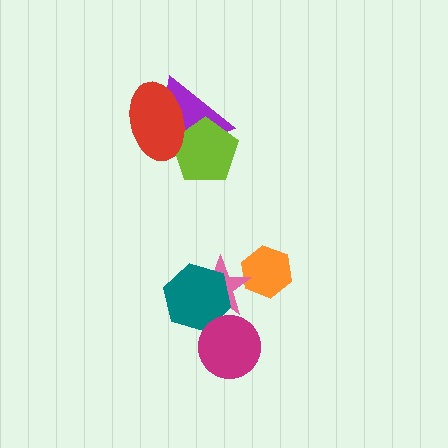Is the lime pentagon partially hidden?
Yes, it is partially covered by another shape.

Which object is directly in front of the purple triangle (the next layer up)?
The lime pentagon is directly in front of the purple triangle.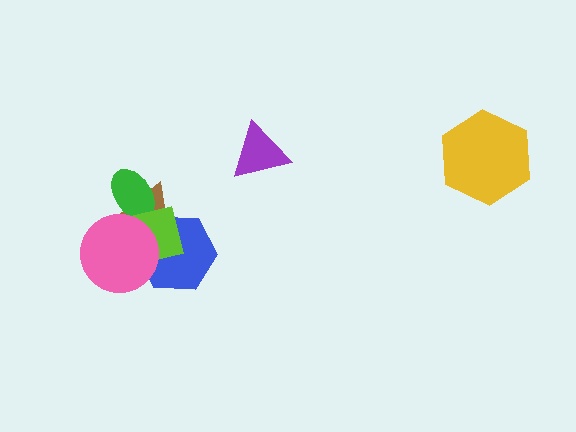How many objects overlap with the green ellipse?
2 objects overlap with the green ellipse.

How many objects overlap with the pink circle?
3 objects overlap with the pink circle.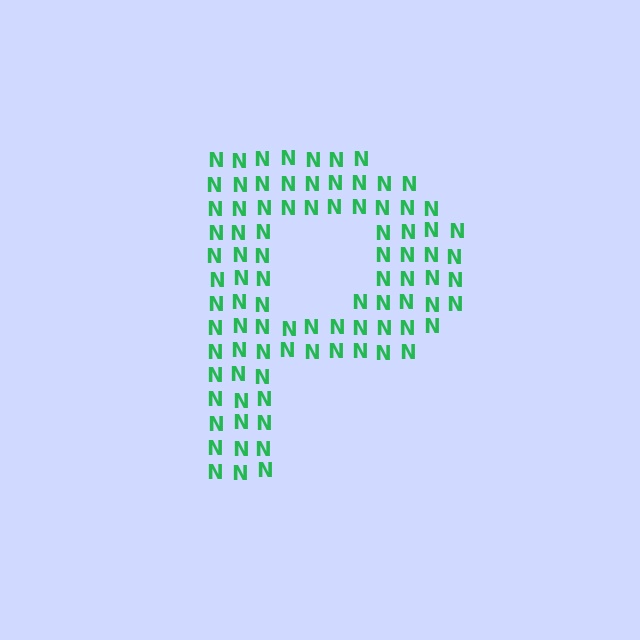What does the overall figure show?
The overall figure shows the letter P.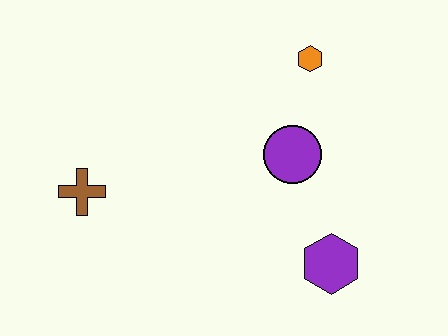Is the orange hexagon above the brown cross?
Yes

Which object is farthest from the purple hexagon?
The brown cross is farthest from the purple hexagon.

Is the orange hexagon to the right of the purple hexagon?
No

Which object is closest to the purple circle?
The orange hexagon is closest to the purple circle.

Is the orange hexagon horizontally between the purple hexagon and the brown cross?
Yes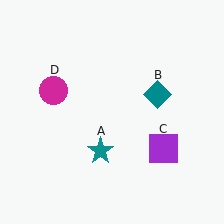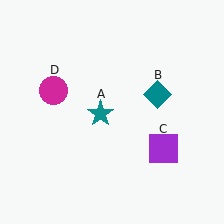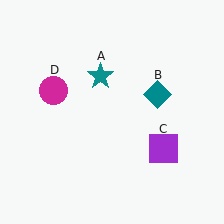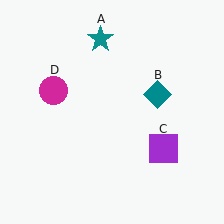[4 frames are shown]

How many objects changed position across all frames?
1 object changed position: teal star (object A).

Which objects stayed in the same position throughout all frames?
Teal diamond (object B) and purple square (object C) and magenta circle (object D) remained stationary.